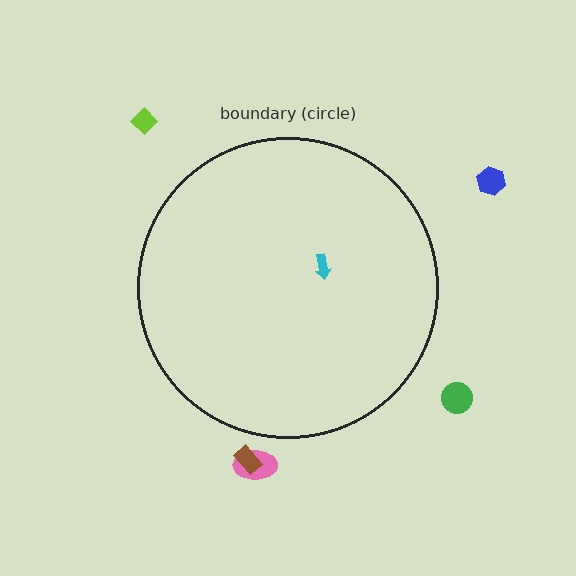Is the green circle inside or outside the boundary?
Outside.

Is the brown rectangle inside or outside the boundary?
Outside.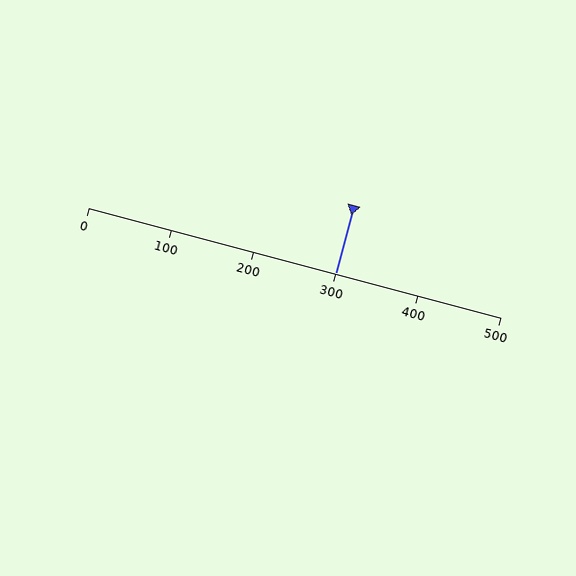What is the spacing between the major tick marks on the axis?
The major ticks are spaced 100 apart.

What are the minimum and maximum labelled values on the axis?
The axis runs from 0 to 500.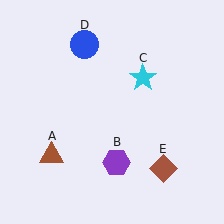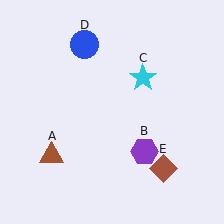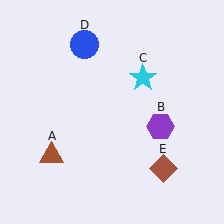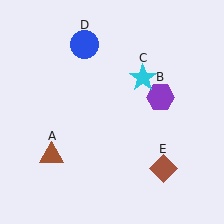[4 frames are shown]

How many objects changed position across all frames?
1 object changed position: purple hexagon (object B).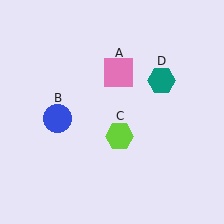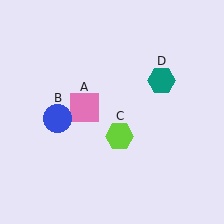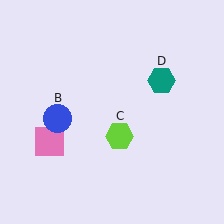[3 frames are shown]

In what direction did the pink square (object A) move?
The pink square (object A) moved down and to the left.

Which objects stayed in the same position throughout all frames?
Blue circle (object B) and lime hexagon (object C) and teal hexagon (object D) remained stationary.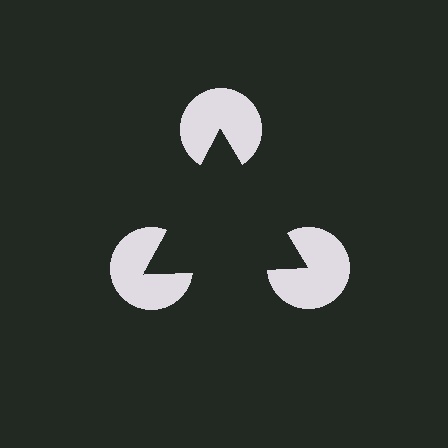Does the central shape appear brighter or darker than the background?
It typically appears slightly darker than the background, even though no actual brightness change is drawn.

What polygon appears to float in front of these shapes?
An illusory triangle — its edges are inferred from the aligned wedge cuts in the pac-man discs, not physically drawn.